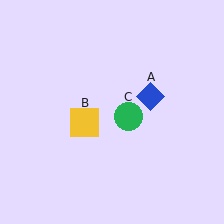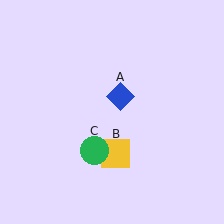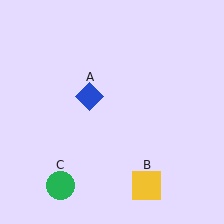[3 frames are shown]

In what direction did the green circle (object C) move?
The green circle (object C) moved down and to the left.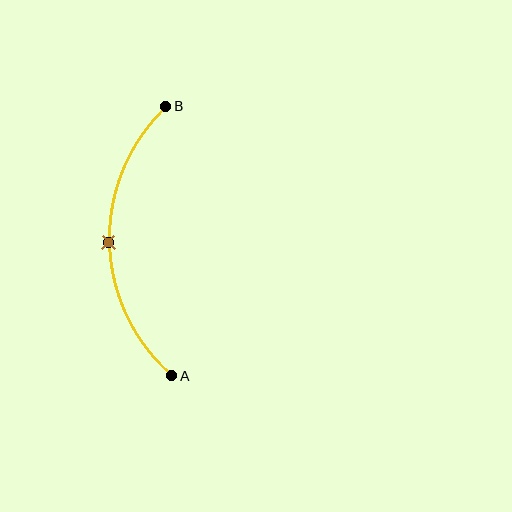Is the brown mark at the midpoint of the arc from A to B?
Yes. The brown mark lies on the arc at equal arc-length from both A and B — it is the arc midpoint.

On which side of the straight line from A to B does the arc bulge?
The arc bulges to the left of the straight line connecting A and B.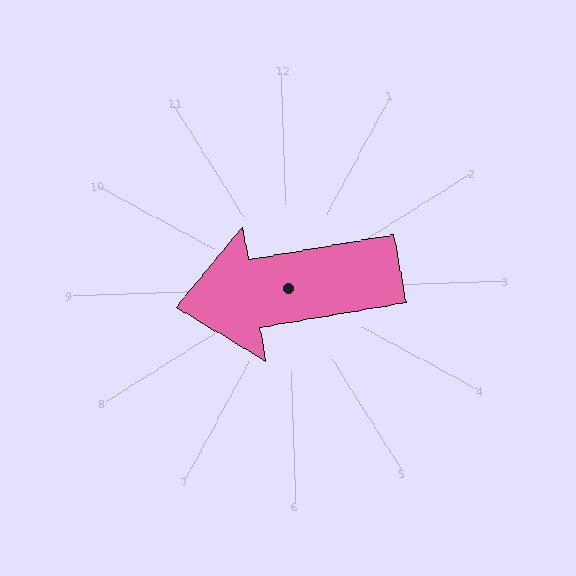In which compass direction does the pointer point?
West.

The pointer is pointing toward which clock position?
Roughly 9 o'clock.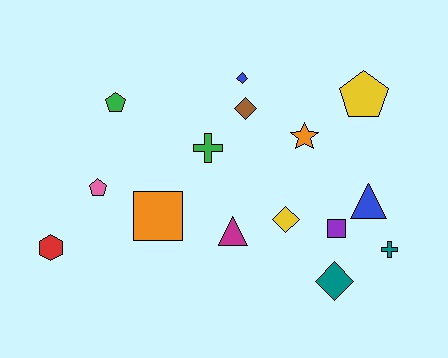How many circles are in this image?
There are no circles.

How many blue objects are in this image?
There are 2 blue objects.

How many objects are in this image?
There are 15 objects.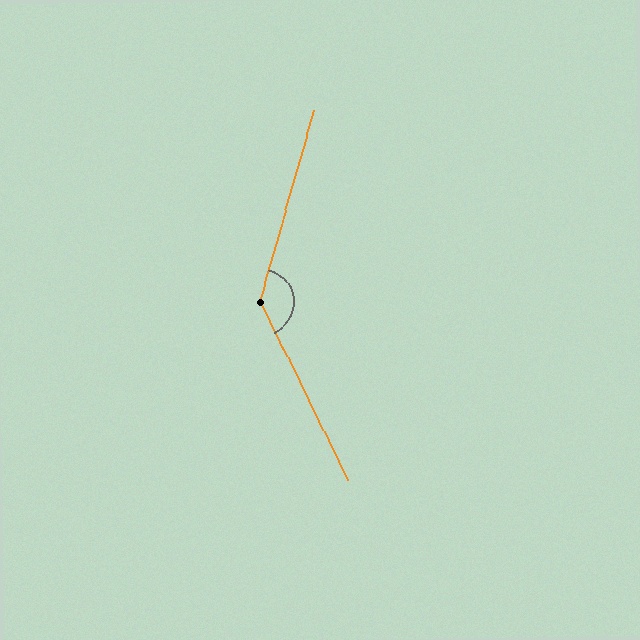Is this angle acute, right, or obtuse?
It is obtuse.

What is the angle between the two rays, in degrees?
Approximately 138 degrees.